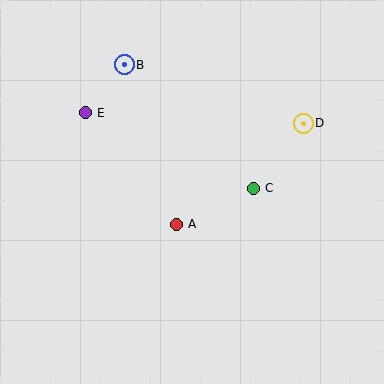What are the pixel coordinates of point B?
Point B is at (124, 65).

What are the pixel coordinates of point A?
Point A is at (176, 224).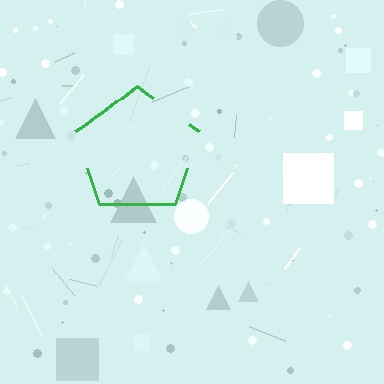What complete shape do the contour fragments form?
The contour fragments form a pentagon.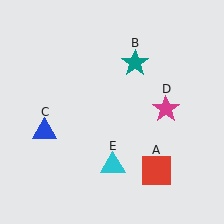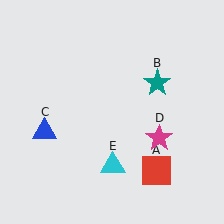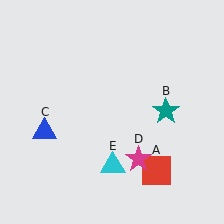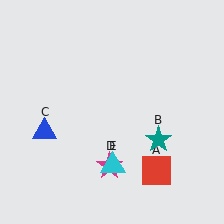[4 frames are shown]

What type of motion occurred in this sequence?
The teal star (object B), magenta star (object D) rotated clockwise around the center of the scene.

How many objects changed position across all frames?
2 objects changed position: teal star (object B), magenta star (object D).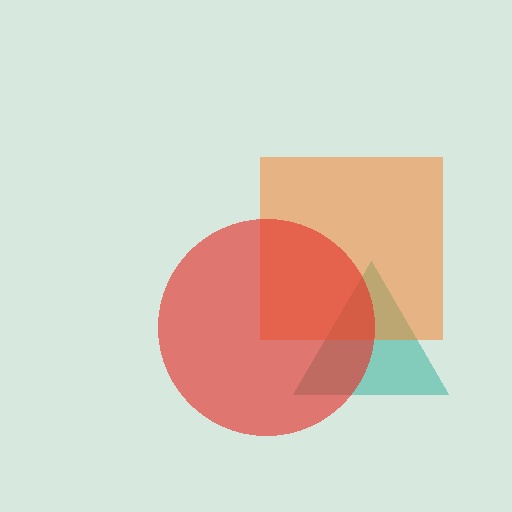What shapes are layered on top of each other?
The layered shapes are: a teal triangle, an orange square, a red circle.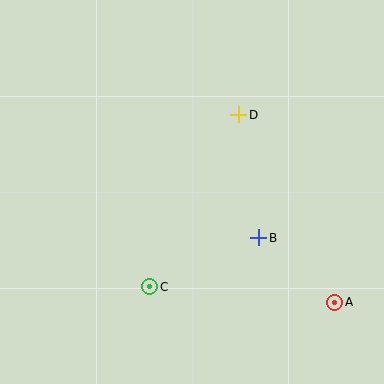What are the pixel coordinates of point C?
Point C is at (150, 287).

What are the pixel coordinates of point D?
Point D is at (238, 115).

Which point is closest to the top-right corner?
Point D is closest to the top-right corner.